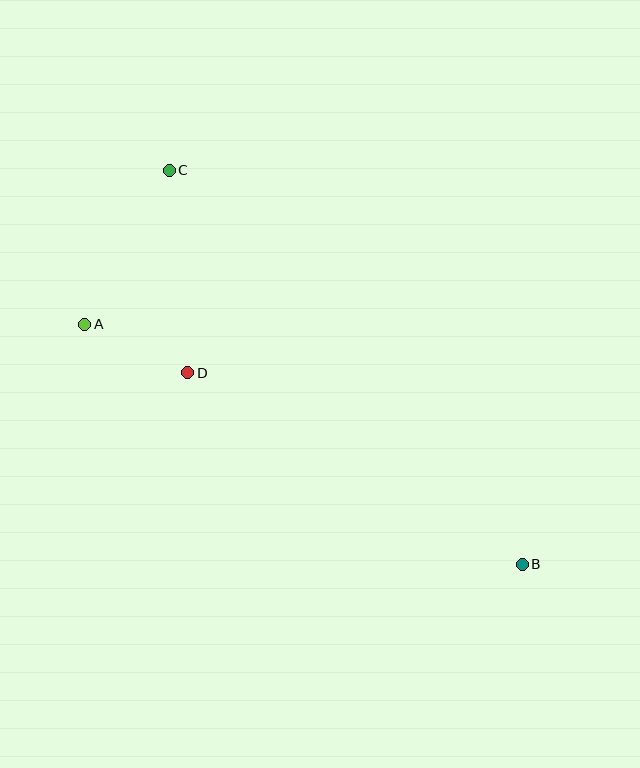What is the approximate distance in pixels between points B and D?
The distance between B and D is approximately 385 pixels.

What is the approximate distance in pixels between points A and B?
The distance between A and B is approximately 499 pixels.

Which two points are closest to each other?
Points A and D are closest to each other.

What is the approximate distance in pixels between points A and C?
The distance between A and C is approximately 176 pixels.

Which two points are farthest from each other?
Points B and C are farthest from each other.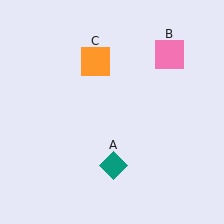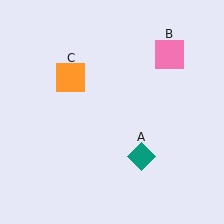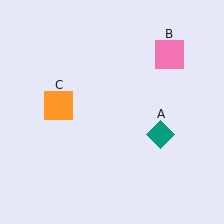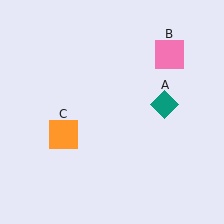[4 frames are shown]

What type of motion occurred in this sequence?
The teal diamond (object A), orange square (object C) rotated counterclockwise around the center of the scene.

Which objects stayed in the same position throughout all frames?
Pink square (object B) remained stationary.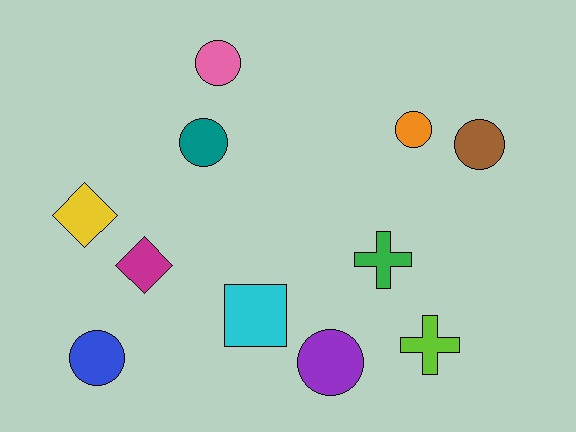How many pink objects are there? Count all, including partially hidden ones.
There is 1 pink object.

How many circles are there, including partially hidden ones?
There are 6 circles.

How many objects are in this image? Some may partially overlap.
There are 11 objects.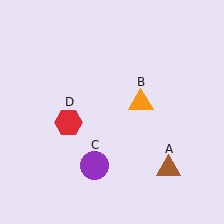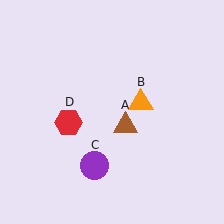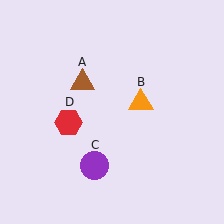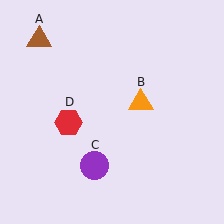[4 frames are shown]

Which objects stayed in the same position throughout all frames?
Orange triangle (object B) and purple circle (object C) and red hexagon (object D) remained stationary.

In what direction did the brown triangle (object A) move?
The brown triangle (object A) moved up and to the left.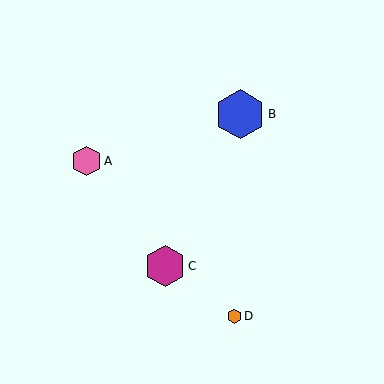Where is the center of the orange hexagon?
The center of the orange hexagon is at (235, 316).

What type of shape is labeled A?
Shape A is a pink hexagon.